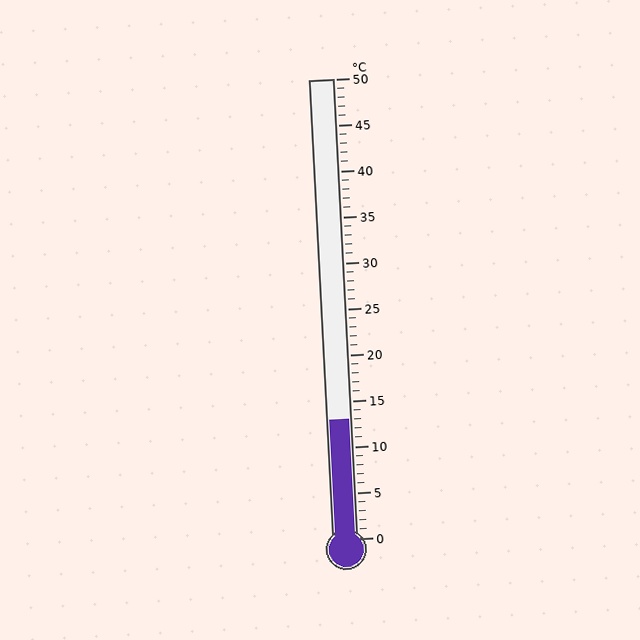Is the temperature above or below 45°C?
The temperature is below 45°C.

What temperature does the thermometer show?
The thermometer shows approximately 13°C.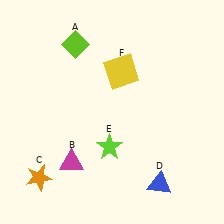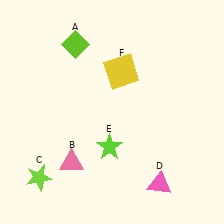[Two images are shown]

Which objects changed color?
B changed from magenta to pink. C changed from orange to lime. D changed from blue to pink.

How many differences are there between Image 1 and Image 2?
There are 3 differences between the two images.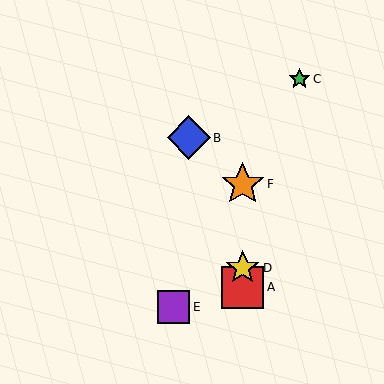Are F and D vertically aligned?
Yes, both are at x≈243.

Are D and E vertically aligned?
No, D is at x≈243 and E is at x≈174.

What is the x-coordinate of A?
Object A is at x≈243.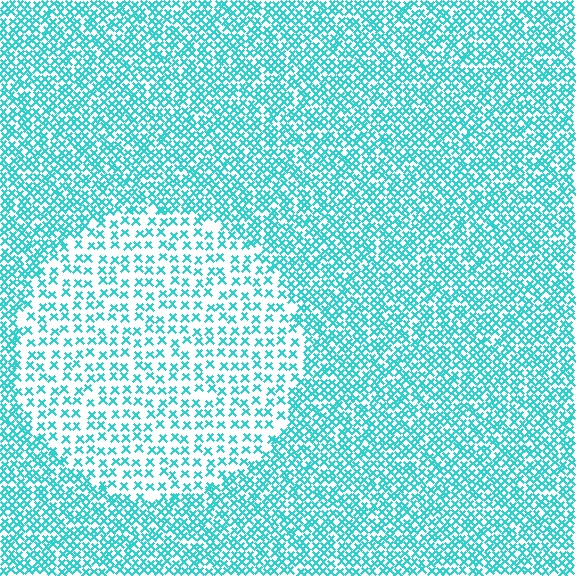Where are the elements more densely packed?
The elements are more densely packed outside the circle boundary.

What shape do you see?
I see a circle.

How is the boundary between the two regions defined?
The boundary is defined by a change in element density (approximately 2.1x ratio). All elements are the same color, size, and shape.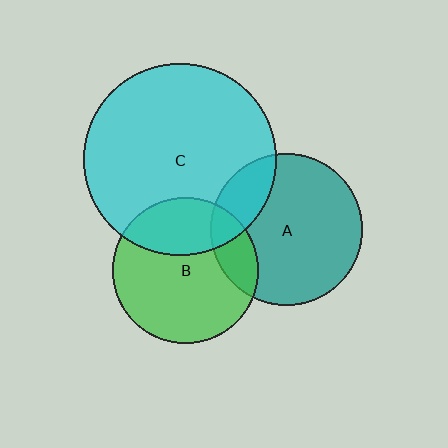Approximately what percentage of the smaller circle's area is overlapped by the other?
Approximately 15%.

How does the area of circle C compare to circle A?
Approximately 1.6 times.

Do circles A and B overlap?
Yes.